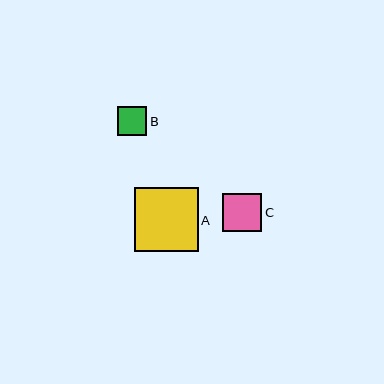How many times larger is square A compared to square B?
Square A is approximately 2.2 times the size of square B.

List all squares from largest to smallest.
From largest to smallest: A, C, B.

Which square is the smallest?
Square B is the smallest with a size of approximately 29 pixels.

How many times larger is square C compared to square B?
Square C is approximately 1.3 times the size of square B.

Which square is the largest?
Square A is the largest with a size of approximately 64 pixels.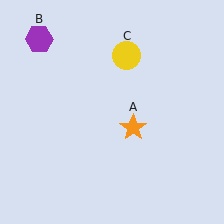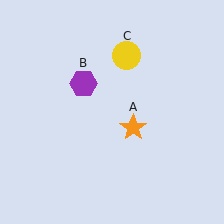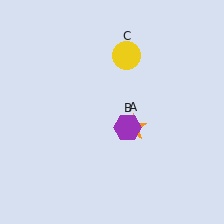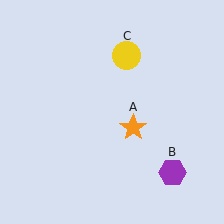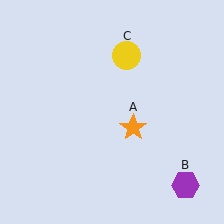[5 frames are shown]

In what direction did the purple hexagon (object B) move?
The purple hexagon (object B) moved down and to the right.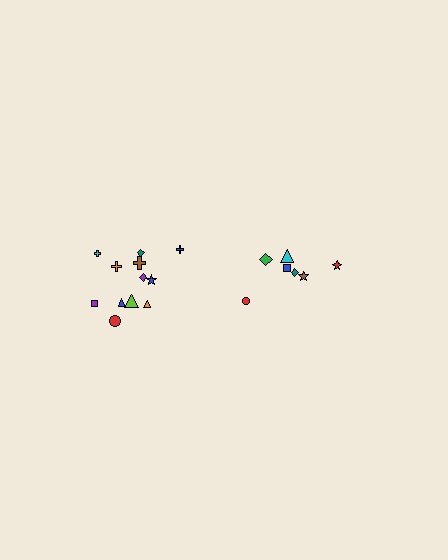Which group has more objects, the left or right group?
The left group.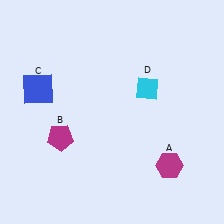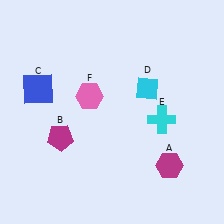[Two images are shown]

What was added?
A cyan cross (E), a pink hexagon (F) were added in Image 2.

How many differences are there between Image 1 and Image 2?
There are 2 differences between the two images.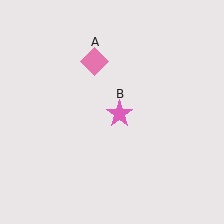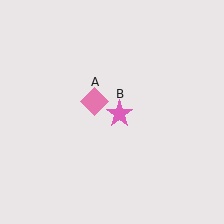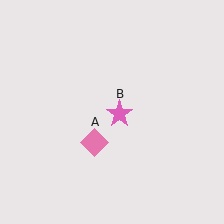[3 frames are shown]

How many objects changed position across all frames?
1 object changed position: pink diamond (object A).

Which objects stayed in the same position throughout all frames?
Pink star (object B) remained stationary.